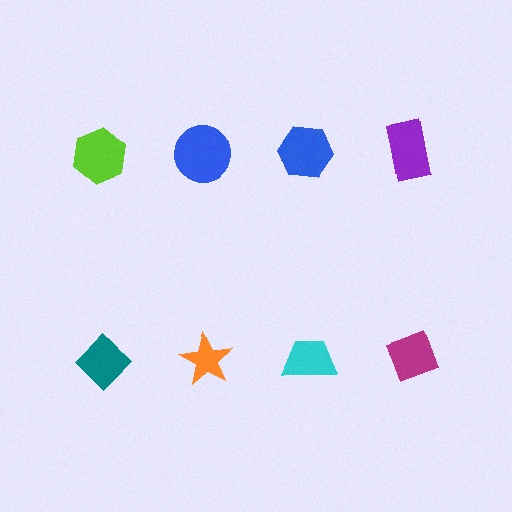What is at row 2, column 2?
An orange star.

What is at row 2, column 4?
A magenta diamond.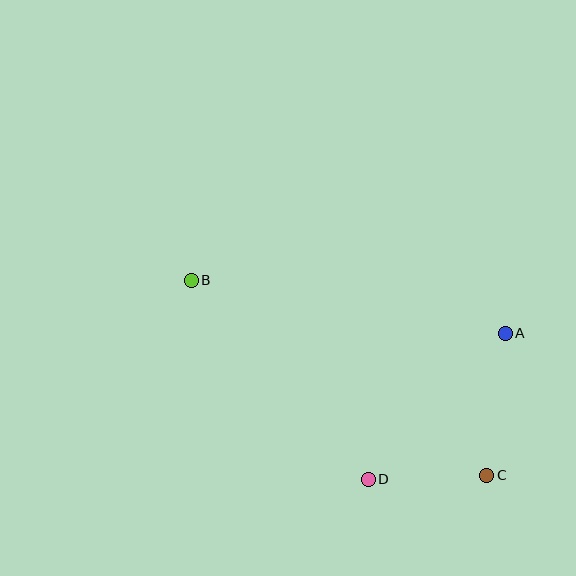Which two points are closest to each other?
Points C and D are closest to each other.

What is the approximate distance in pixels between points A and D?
The distance between A and D is approximately 200 pixels.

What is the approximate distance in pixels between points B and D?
The distance between B and D is approximately 266 pixels.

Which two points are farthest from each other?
Points B and C are farthest from each other.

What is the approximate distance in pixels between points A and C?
The distance between A and C is approximately 143 pixels.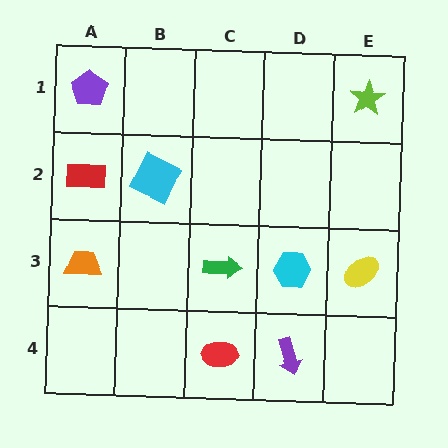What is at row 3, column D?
A cyan hexagon.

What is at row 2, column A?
A red rectangle.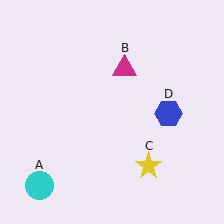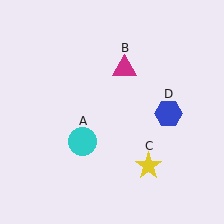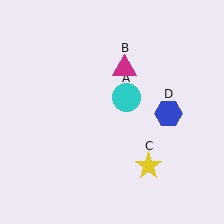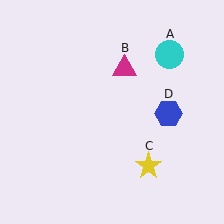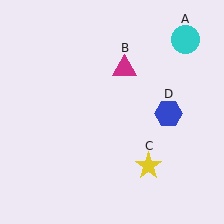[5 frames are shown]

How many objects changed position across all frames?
1 object changed position: cyan circle (object A).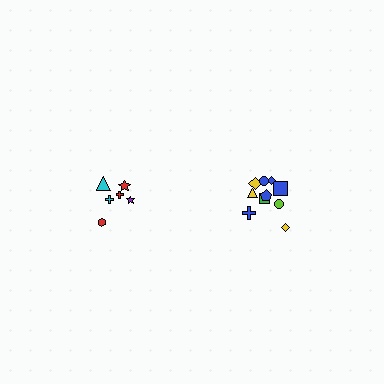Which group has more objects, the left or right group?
The right group.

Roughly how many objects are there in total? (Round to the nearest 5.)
Roughly 15 objects in total.